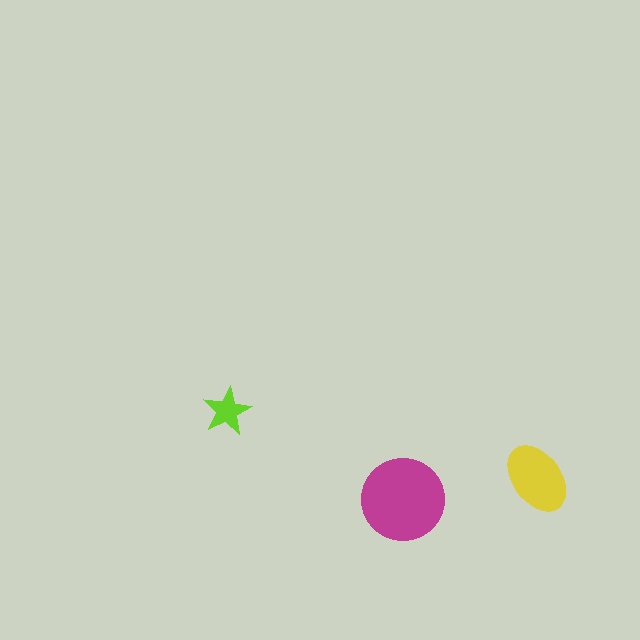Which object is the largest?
The magenta circle.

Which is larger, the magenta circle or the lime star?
The magenta circle.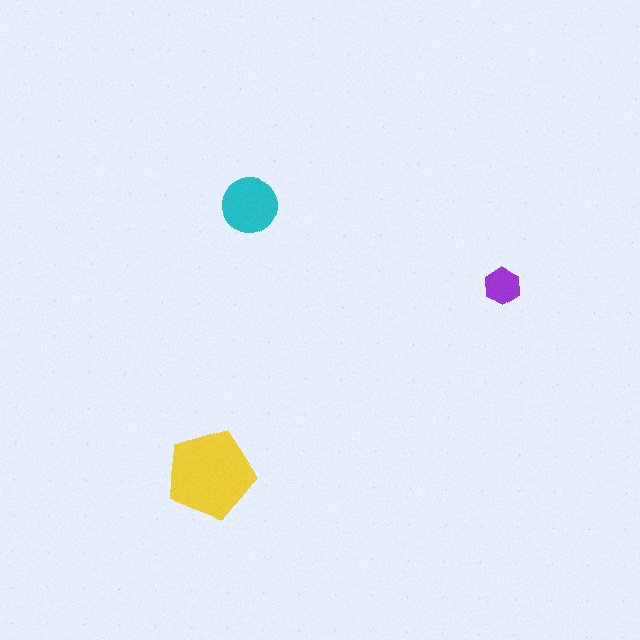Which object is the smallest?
The purple hexagon.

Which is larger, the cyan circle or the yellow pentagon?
The yellow pentagon.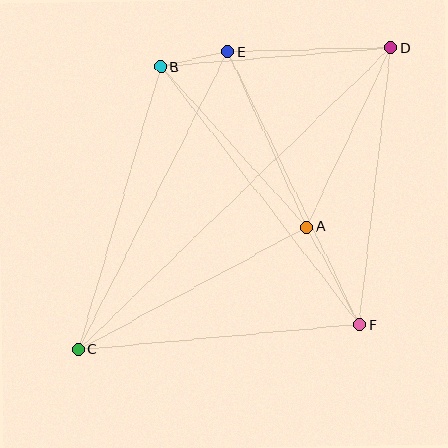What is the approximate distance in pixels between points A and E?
The distance between A and E is approximately 193 pixels.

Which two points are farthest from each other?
Points C and D are farthest from each other.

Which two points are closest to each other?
Points B and E are closest to each other.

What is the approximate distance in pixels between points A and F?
The distance between A and F is approximately 111 pixels.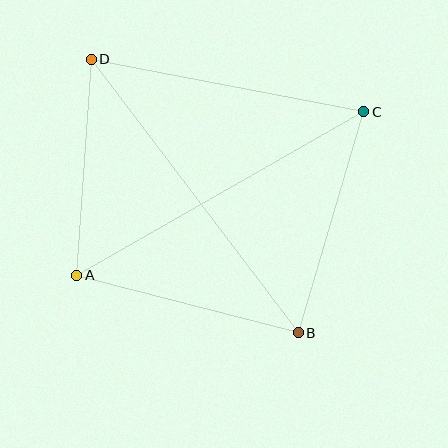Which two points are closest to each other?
Points A and D are closest to each other.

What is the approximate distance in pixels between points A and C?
The distance between A and C is approximately 330 pixels.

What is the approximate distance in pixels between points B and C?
The distance between B and C is approximately 230 pixels.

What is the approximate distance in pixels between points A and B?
The distance between A and B is approximately 229 pixels.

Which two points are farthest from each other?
Points B and D are farthest from each other.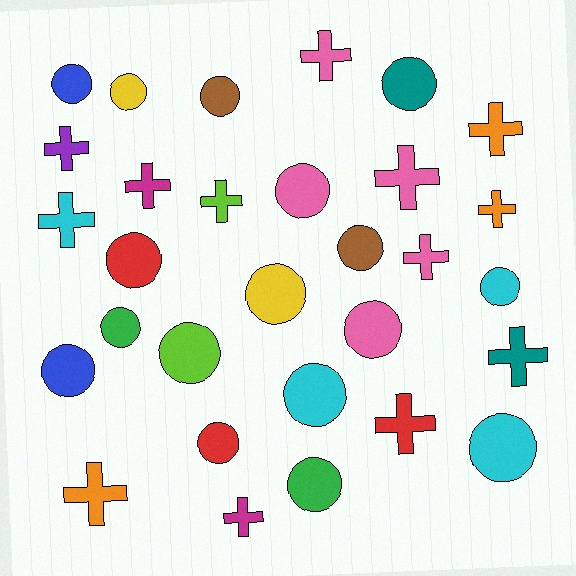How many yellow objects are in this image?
There are 2 yellow objects.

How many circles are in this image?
There are 17 circles.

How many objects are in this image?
There are 30 objects.